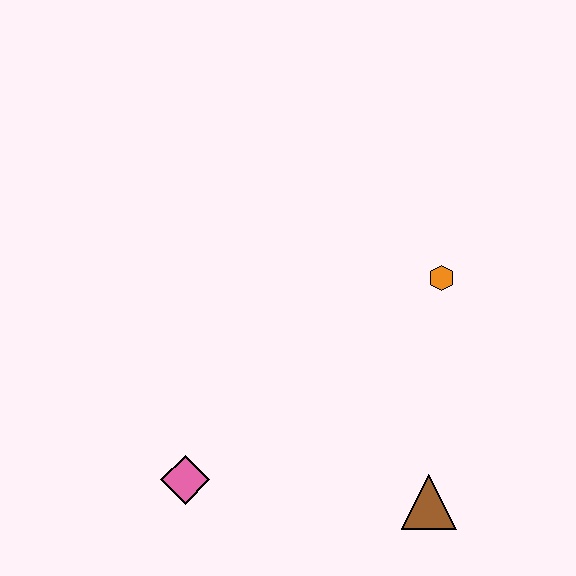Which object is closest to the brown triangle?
The orange hexagon is closest to the brown triangle.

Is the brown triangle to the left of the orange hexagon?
Yes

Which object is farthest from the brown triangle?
The pink diamond is farthest from the brown triangle.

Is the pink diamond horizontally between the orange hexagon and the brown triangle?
No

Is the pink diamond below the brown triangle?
No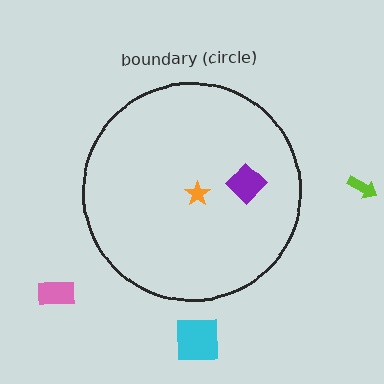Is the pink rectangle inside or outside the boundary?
Outside.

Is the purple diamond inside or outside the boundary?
Inside.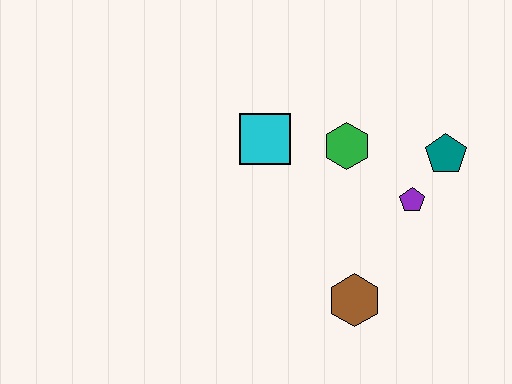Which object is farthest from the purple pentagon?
The cyan square is farthest from the purple pentagon.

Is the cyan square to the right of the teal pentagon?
No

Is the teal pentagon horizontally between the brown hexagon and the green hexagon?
No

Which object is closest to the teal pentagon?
The purple pentagon is closest to the teal pentagon.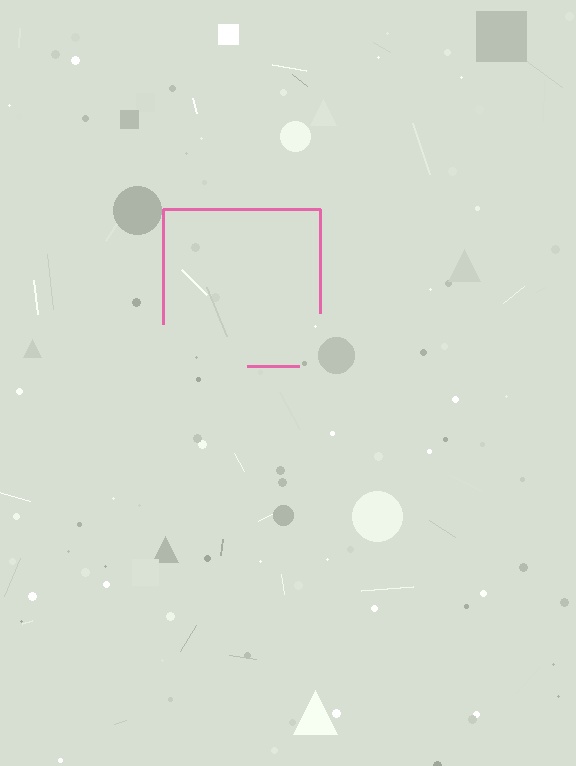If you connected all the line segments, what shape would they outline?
They would outline a square.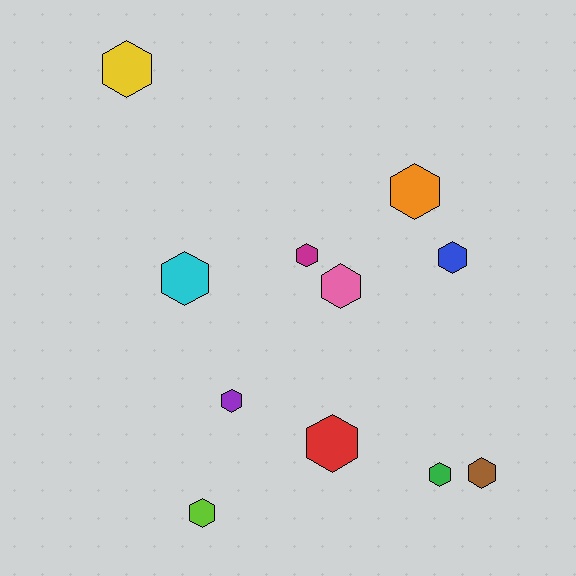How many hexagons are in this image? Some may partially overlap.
There are 11 hexagons.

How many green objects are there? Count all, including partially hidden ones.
There is 1 green object.